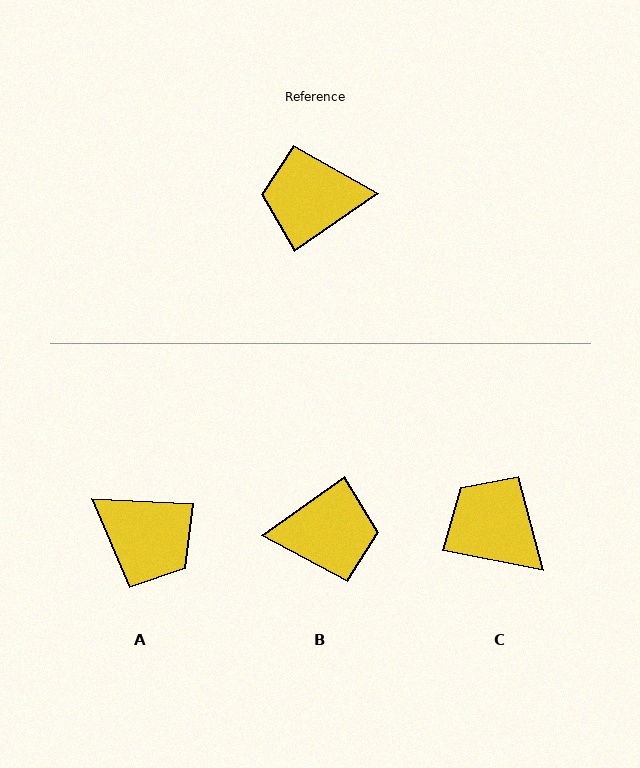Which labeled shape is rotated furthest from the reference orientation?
B, about 179 degrees away.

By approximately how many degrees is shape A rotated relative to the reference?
Approximately 142 degrees counter-clockwise.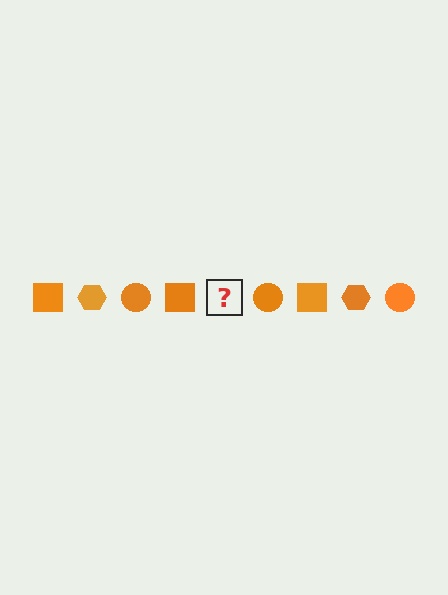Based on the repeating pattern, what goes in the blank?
The blank should be an orange hexagon.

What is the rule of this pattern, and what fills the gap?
The rule is that the pattern cycles through square, hexagon, circle shapes in orange. The gap should be filled with an orange hexagon.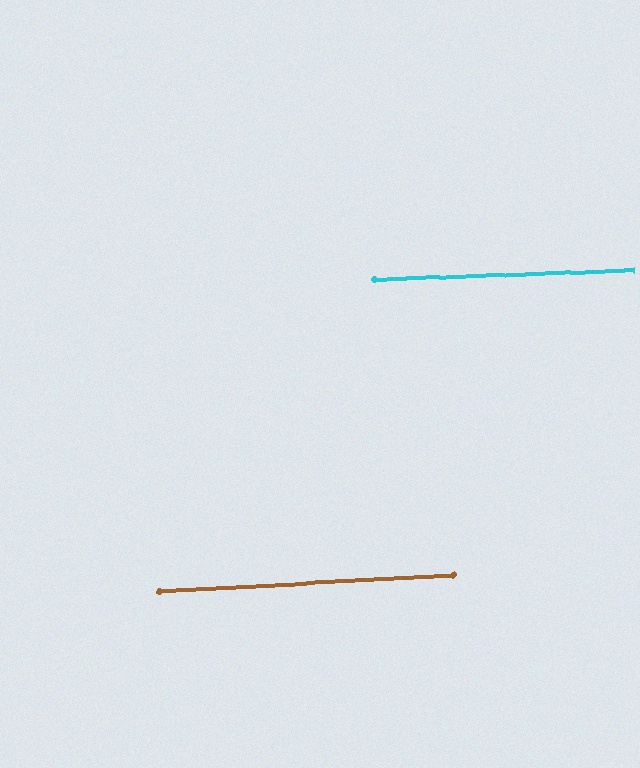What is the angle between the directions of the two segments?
Approximately 1 degree.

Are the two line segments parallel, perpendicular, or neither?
Parallel — their directions differ by only 1.4°.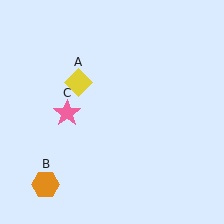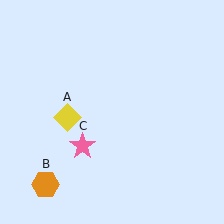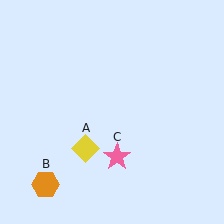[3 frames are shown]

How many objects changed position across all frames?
2 objects changed position: yellow diamond (object A), pink star (object C).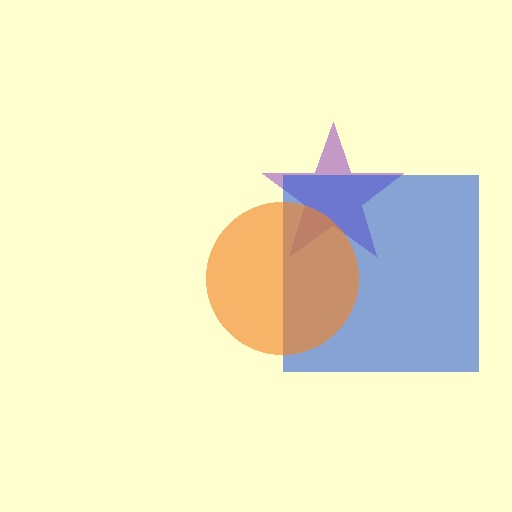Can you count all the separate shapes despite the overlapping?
Yes, there are 3 separate shapes.